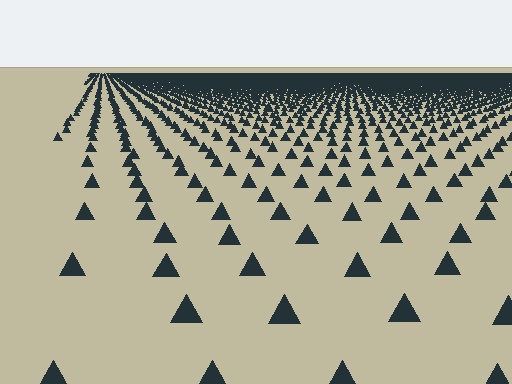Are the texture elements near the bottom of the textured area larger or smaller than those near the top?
Larger. Near the bottom, elements are closer to the viewer and appear at a bigger on-screen size.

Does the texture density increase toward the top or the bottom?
Density increases toward the top.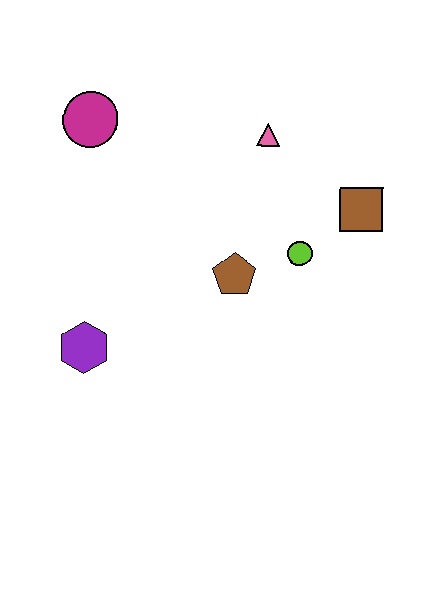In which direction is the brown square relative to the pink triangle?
The brown square is to the right of the pink triangle.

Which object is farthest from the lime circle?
The magenta circle is farthest from the lime circle.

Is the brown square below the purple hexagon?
No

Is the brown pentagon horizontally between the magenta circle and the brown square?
Yes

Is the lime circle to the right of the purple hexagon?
Yes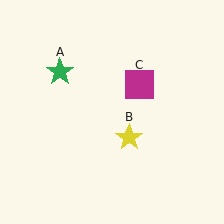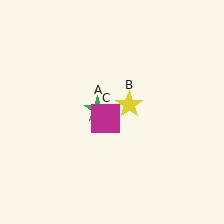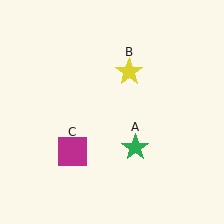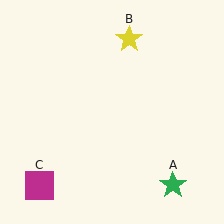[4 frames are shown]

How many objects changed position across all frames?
3 objects changed position: green star (object A), yellow star (object B), magenta square (object C).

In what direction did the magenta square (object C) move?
The magenta square (object C) moved down and to the left.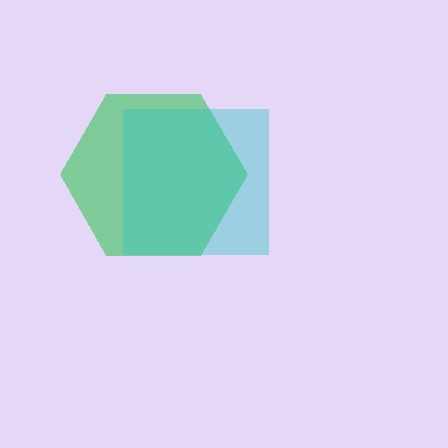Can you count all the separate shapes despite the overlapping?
Yes, there are 2 separate shapes.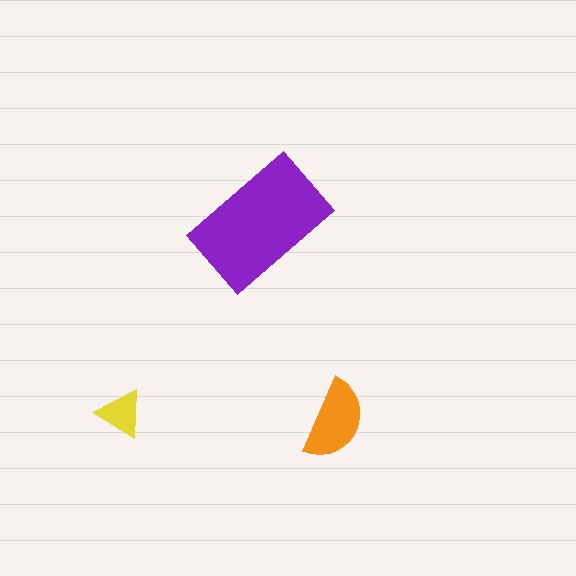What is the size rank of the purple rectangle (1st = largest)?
1st.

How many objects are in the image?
There are 3 objects in the image.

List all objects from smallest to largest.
The yellow triangle, the orange semicircle, the purple rectangle.